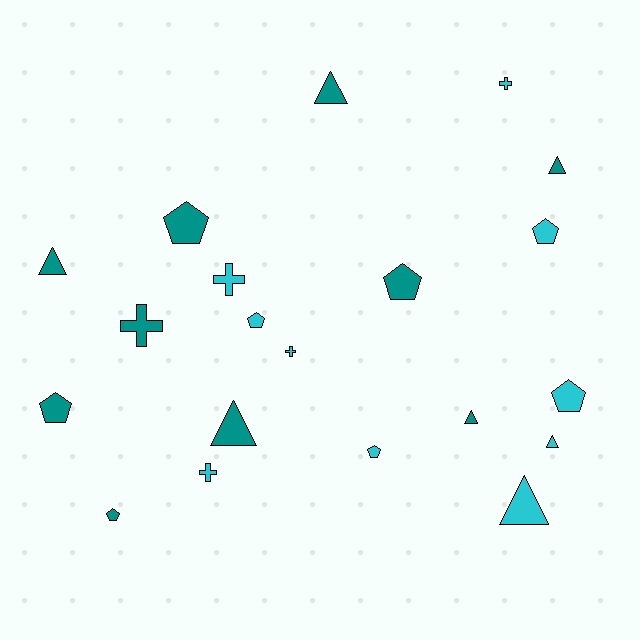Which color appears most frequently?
Cyan, with 10 objects.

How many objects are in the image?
There are 20 objects.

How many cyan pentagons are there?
There are 4 cyan pentagons.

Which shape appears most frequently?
Pentagon, with 8 objects.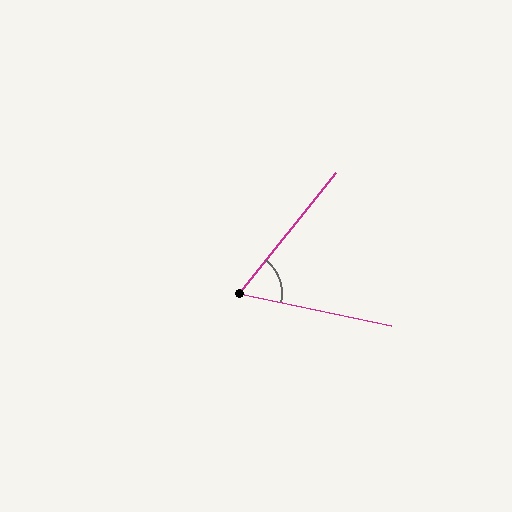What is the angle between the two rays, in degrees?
Approximately 63 degrees.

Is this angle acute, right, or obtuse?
It is acute.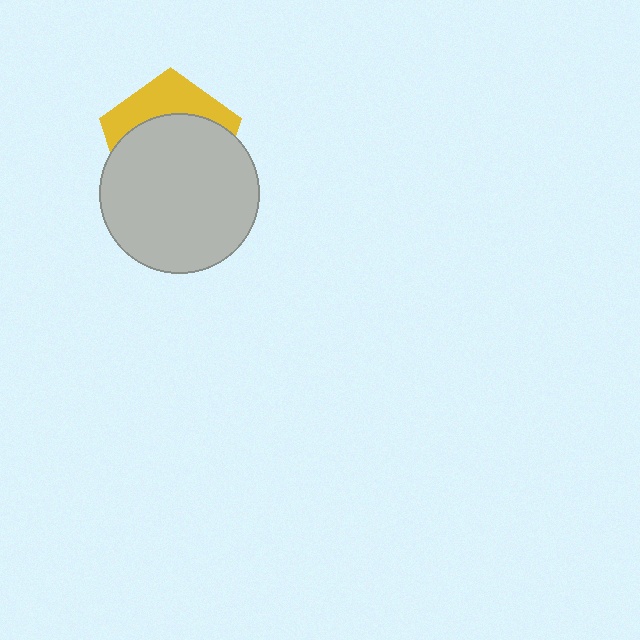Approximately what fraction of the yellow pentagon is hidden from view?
Roughly 67% of the yellow pentagon is hidden behind the light gray circle.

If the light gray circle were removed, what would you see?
You would see the complete yellow pentagon.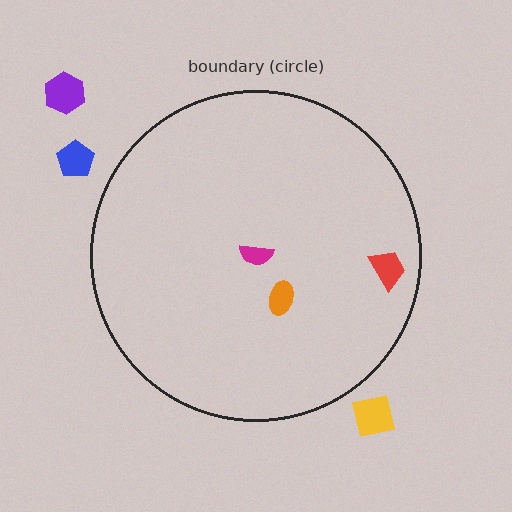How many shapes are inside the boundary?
3 inside, 3 outside.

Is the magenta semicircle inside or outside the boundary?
Inside.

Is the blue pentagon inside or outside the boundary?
Outside.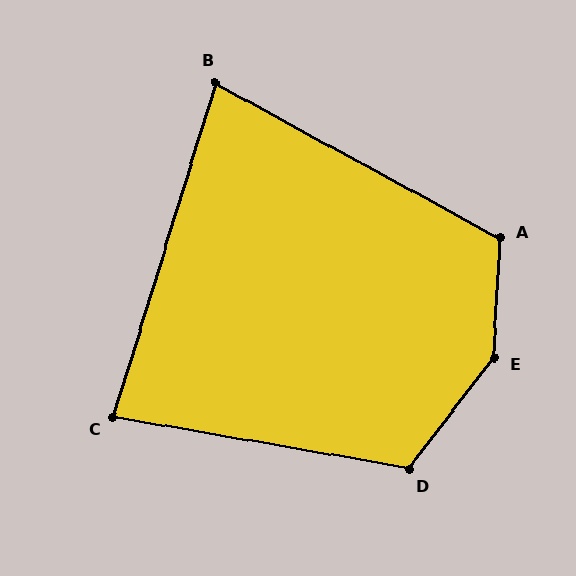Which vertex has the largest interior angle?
E, at approximately 145 degrees.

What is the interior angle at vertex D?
Approximately 118 degrees (obtuse).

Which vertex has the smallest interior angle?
B, at approximately 78 degrees.